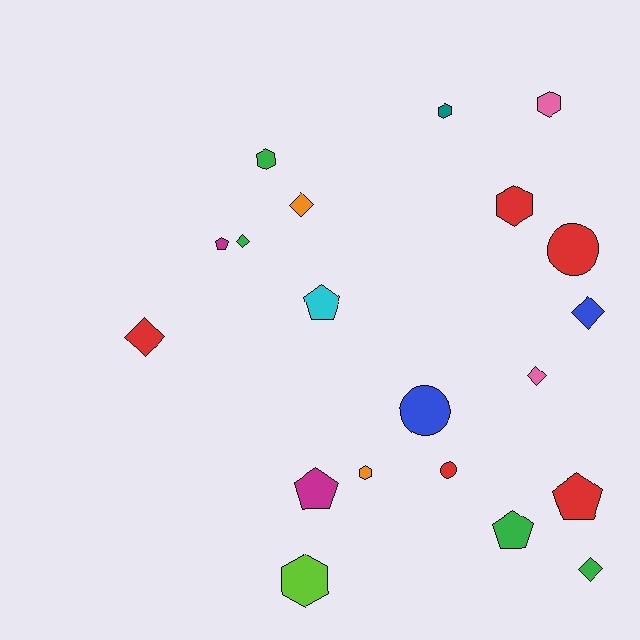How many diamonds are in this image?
There are 6 diamonds.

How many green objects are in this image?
There are 4 green objects.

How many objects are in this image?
There are 20 objects.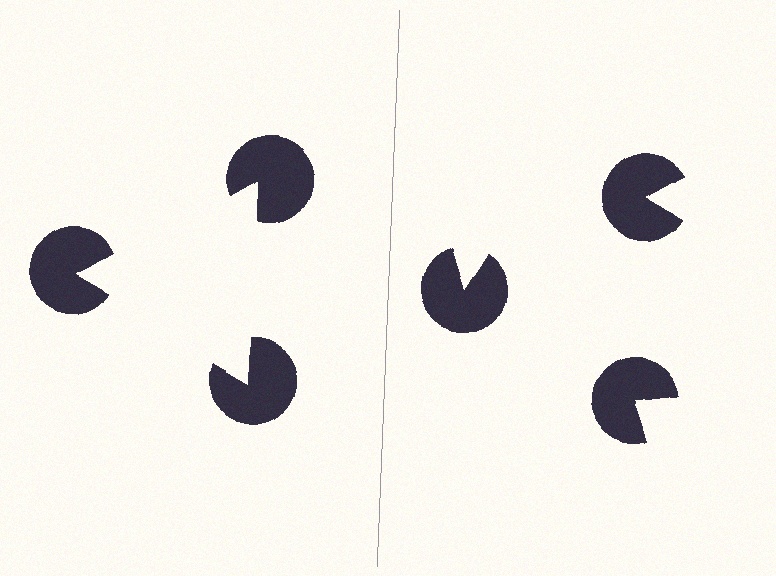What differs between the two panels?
The pac-man discs are positioned identically on both sides; only the wedge orientations differ. On the left they align to a triangle; on the right they are misaligned.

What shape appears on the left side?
An illusory triangle.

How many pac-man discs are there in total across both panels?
6 — 3 on each side.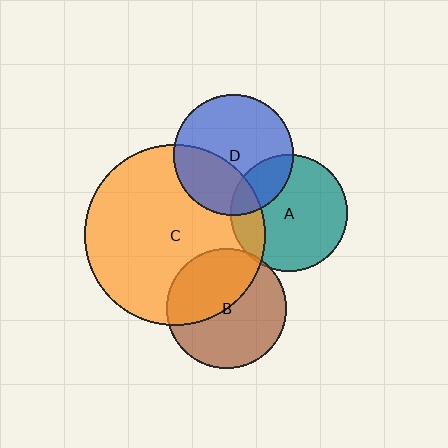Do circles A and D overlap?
Yes.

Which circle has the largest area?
Circle C (orange).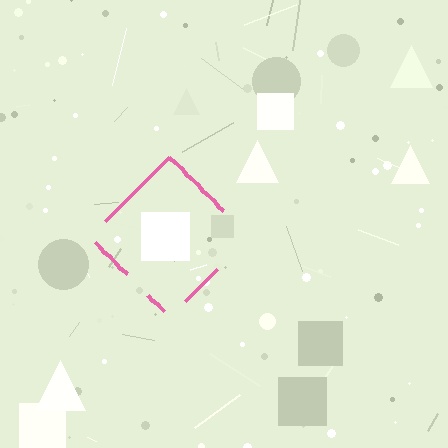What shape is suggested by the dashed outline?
The dashed outline suggests a diamond.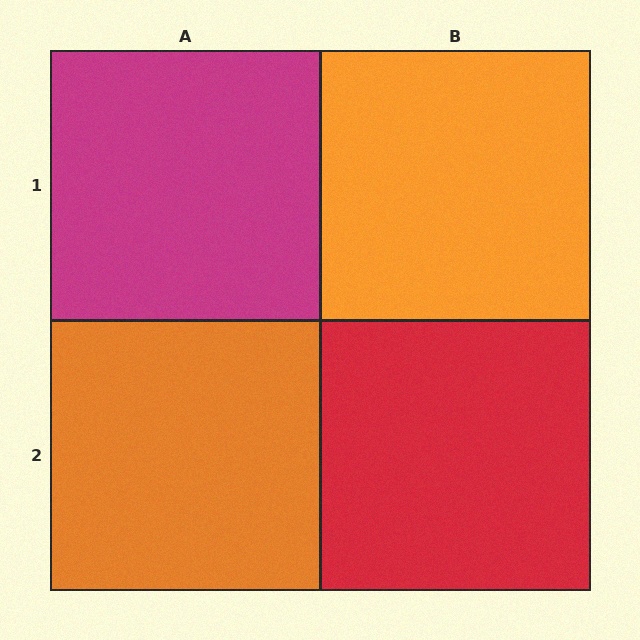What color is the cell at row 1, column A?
Magenta.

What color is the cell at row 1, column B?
Orange.